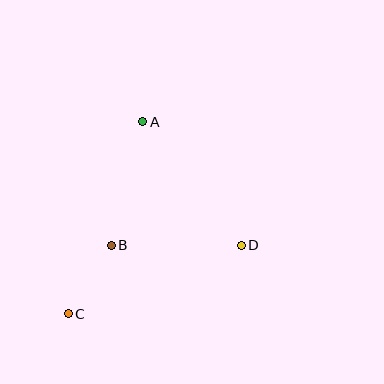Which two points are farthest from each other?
Points A and C are farthest from each other.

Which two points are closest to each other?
Points B and C are closest to each other.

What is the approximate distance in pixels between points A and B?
The distance between A and B is approximately 127 pixels.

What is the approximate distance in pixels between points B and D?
The distance between B and D is approximately 130 pixels.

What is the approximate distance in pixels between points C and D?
The distance between C and D is approximately 186 pixels.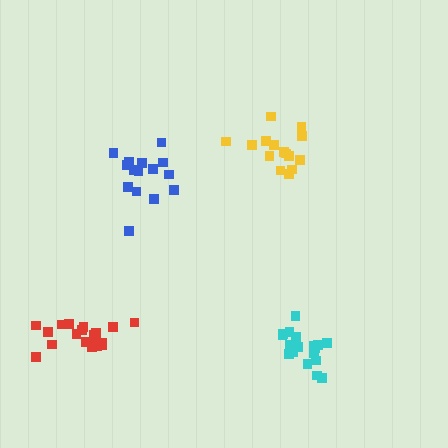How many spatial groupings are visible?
There are 4 spatial groupings.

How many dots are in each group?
Group 1: 19 dots, Group 2: 15 dots, Group 3: 15 dots, Group 4: 20 dots (69 total).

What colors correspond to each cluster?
The clusters are colored: cyan, blue, yellow, red.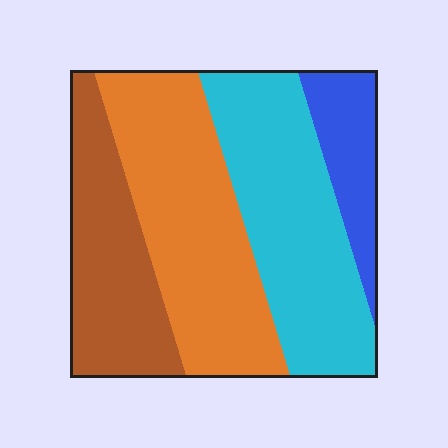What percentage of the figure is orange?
Orange covers 34% of the figure.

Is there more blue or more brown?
Brown.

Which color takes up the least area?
Blue, at roughly 10%.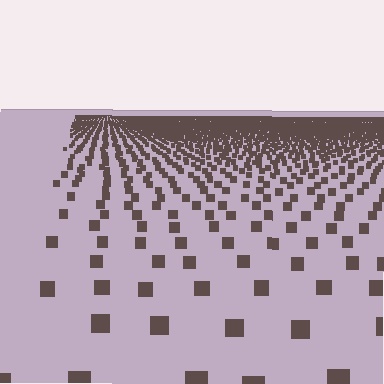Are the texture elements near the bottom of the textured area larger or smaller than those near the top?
Larger. Near the bottom, elements are closer to the viewer and appear at a bigger on-screen size.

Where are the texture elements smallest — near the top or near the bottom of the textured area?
Near the top.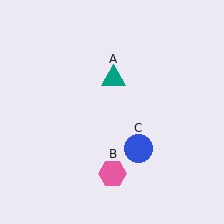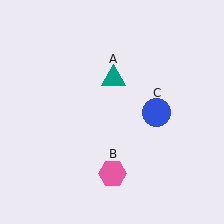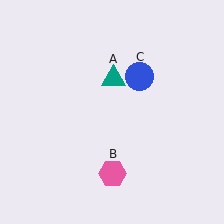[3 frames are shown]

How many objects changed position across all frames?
1 object changed position: blue circle (object C).